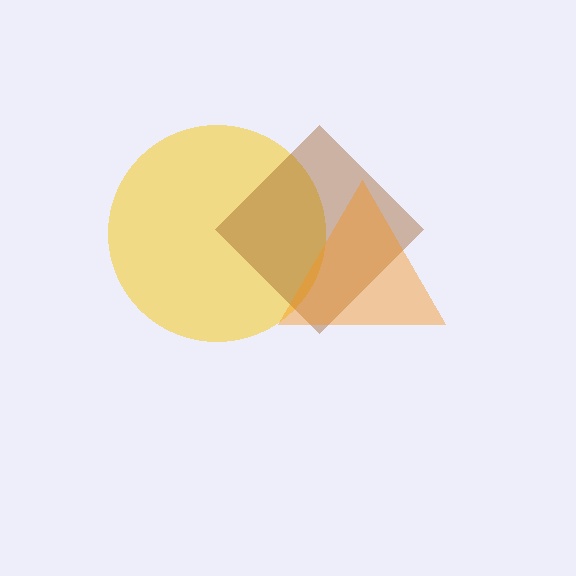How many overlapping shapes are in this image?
There are 3 overlapping shapes in the image.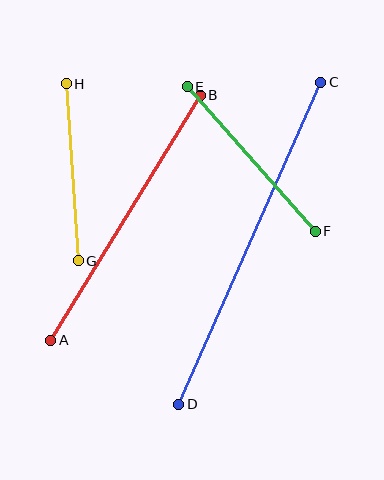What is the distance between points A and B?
The distance is approximately 287 pixels.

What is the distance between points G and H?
The distance is approximately 177 pixels.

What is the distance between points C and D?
The distance is approximately 352 pixels.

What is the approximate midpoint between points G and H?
The midpoint is at approximately (72, 172) pixels.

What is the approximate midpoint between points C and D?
The midpoint is at approximately (250, 243) pixels.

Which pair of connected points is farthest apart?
Points C and D are farthest apart.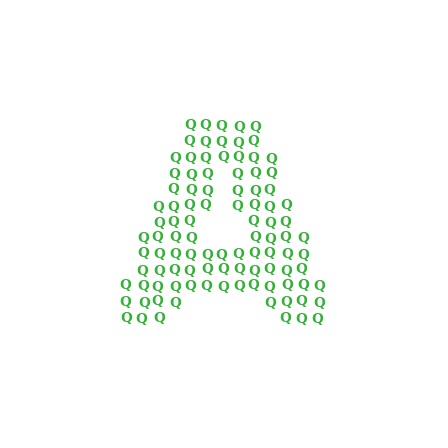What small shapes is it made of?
It is made of small letter Q's.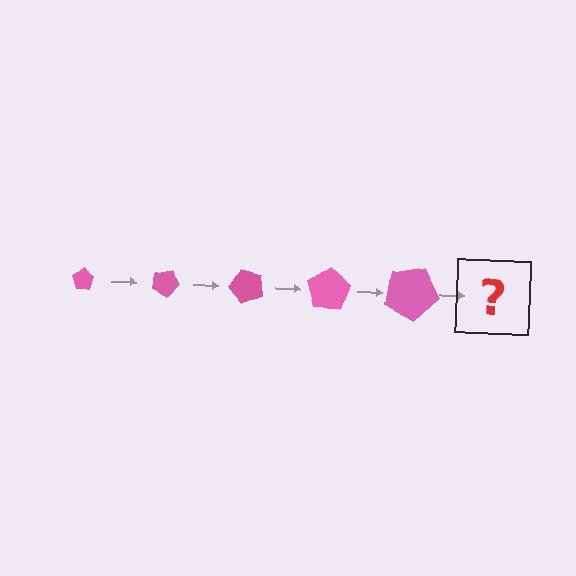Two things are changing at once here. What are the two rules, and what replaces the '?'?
The two rules are that the pentagon grows larger each step and it rotates 25 degrees each step. The '?' should be a pentagon, larger than the previous one and rotated 125 degrees from the start.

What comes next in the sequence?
The next element should be a pentagon, larger than the previous one and rotated 125 degrees from the start.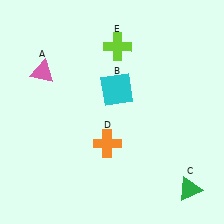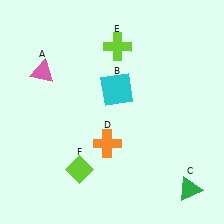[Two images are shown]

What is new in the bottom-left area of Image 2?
A lime diamond (F) was added in the bottom-left area of Image 2.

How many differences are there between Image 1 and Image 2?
There is 1 difference between the two images.